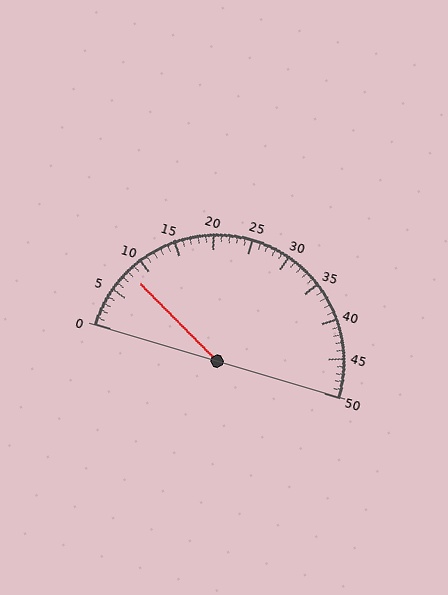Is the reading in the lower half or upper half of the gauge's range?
The reading is in the lower half of the range (0 to 50).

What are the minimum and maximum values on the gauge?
The gauge ranges from 0 to 50.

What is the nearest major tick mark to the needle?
The nearest major tick mark is 10.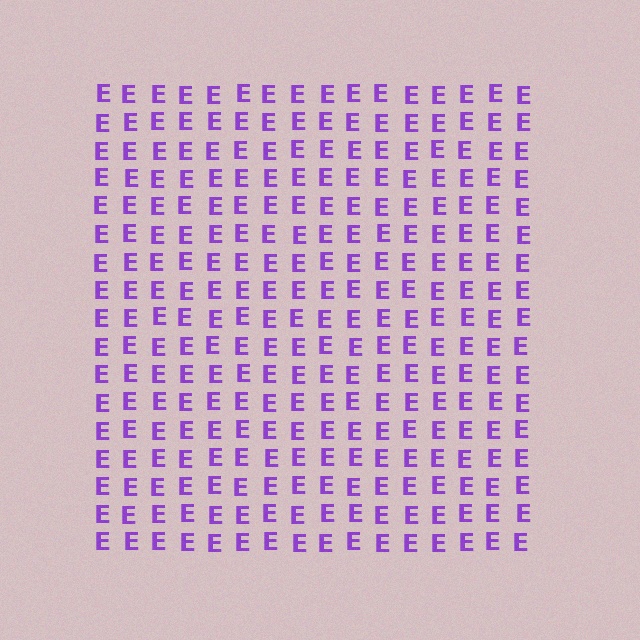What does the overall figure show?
The overall figure shows a square.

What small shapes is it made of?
It is made of small letter E's.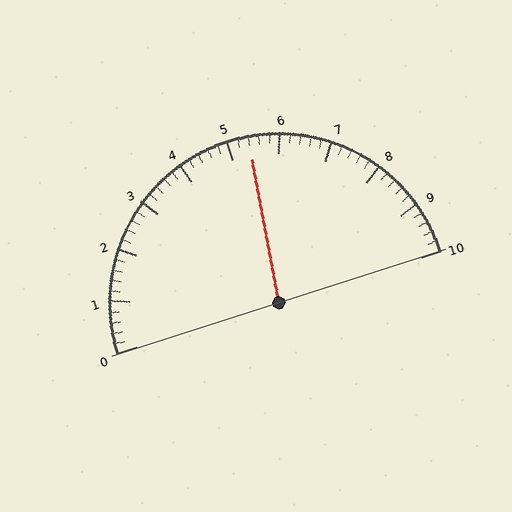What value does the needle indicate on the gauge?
The needle indicates approximately 5.4.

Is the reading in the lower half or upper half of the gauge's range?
The reading is in the upper half of the range (0 to 10).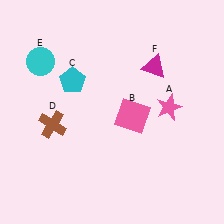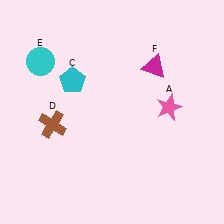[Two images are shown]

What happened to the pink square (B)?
The pink square (B) was removed in Image 2. It was in the bottom-right area of Image 1.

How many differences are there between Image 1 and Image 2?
There is 1 difference between the two images.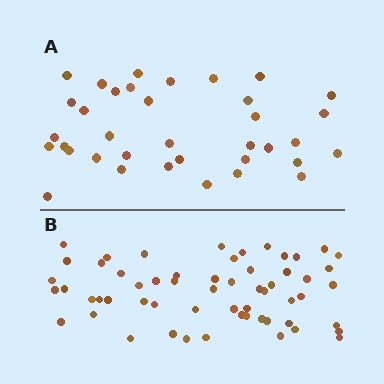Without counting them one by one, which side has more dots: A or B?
Region B (the bottom region) has more dots.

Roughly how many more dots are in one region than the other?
Region B has approximately 20 more dots than region A.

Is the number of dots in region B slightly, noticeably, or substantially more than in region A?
Region B has substantially more. The ratio is roughly 1.6 to 1.